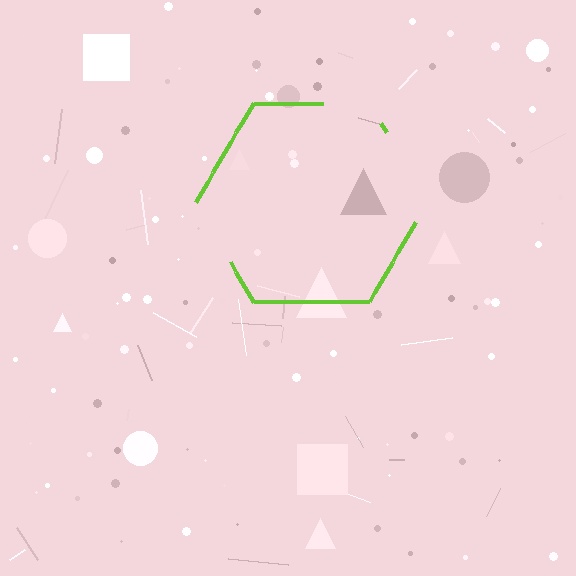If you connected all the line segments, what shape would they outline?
They would outline a hexagon.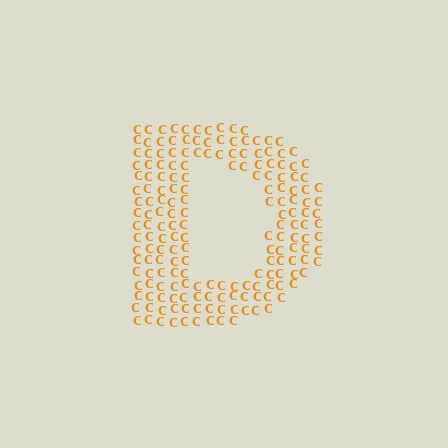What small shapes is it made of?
It is made of small letter C's.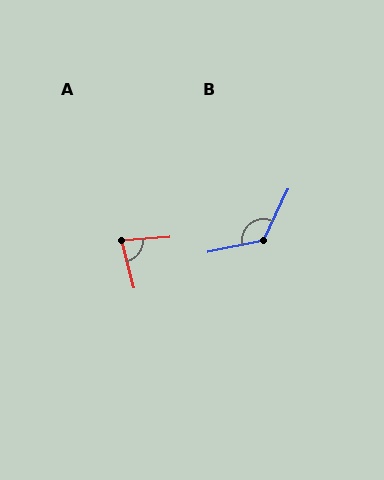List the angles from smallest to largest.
A (79°), B (127°).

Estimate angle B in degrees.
Approximately 127 degrees.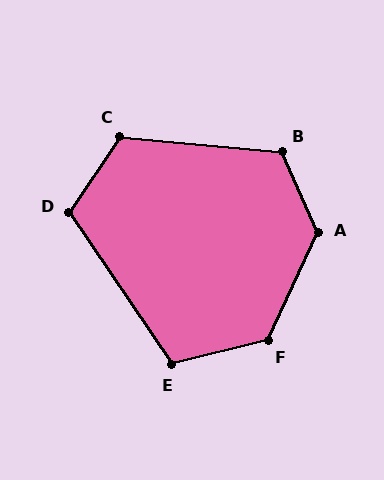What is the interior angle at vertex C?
Approximately 118 degrees (obtuse).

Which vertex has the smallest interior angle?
E, at approximately 110 degrees.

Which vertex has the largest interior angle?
A, at approximately 131 degrees.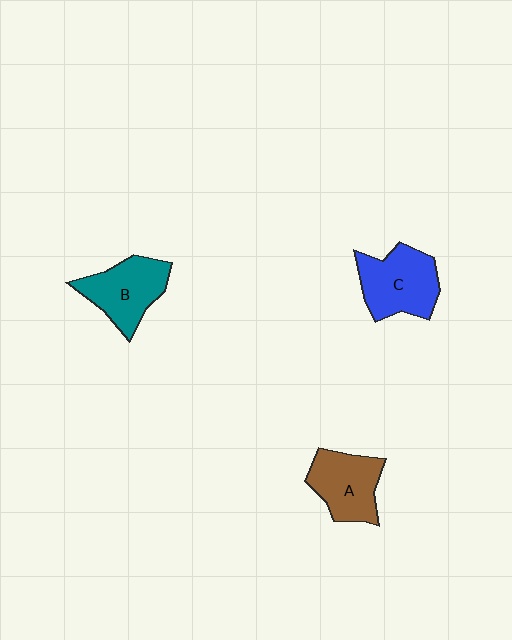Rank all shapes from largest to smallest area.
From largest to smallest: C (blue), B (teal), A (brown).